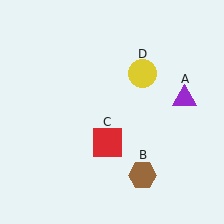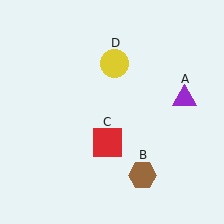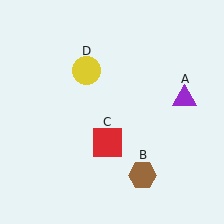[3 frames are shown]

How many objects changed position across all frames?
1 object changed position: yellow circle (object D).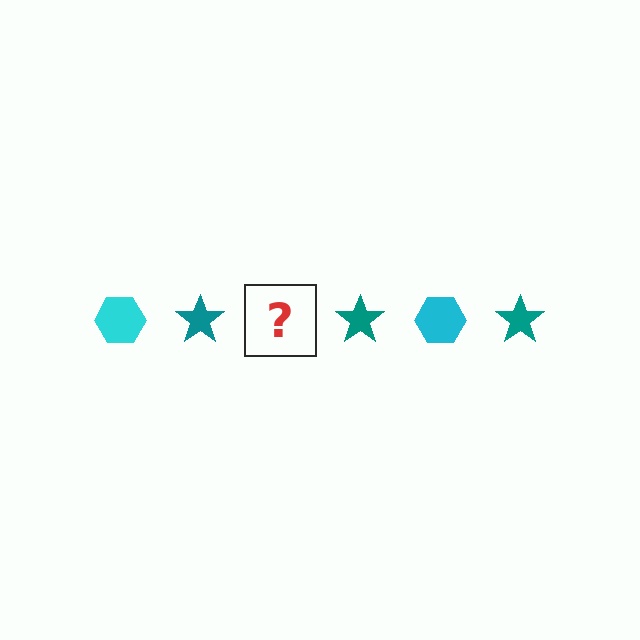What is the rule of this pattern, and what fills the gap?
The rule is that the pattern alternates between cyan hexagon and teal star. The gap should be filled with a cyan hexagon.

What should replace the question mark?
The question mark should be replaced with a cyan hexagon.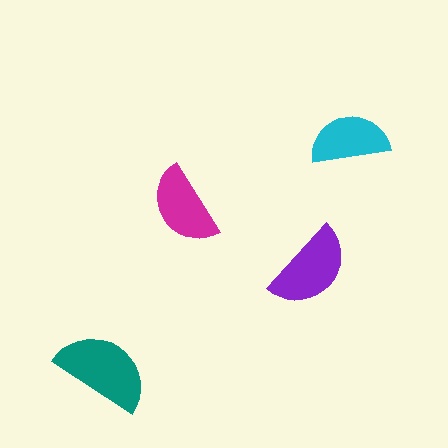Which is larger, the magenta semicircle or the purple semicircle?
The purple one.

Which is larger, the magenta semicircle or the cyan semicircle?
The magenta one.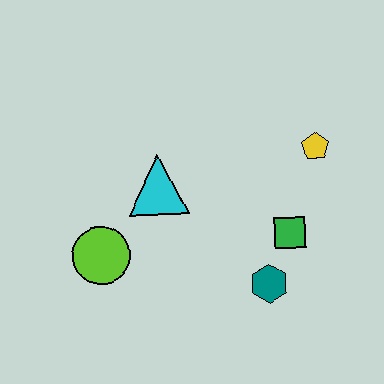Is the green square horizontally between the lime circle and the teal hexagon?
No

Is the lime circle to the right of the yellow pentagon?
No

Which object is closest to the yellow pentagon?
The green square is closest to the yellow pentagon.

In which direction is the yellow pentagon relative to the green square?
The yellow pentagon is above the green square.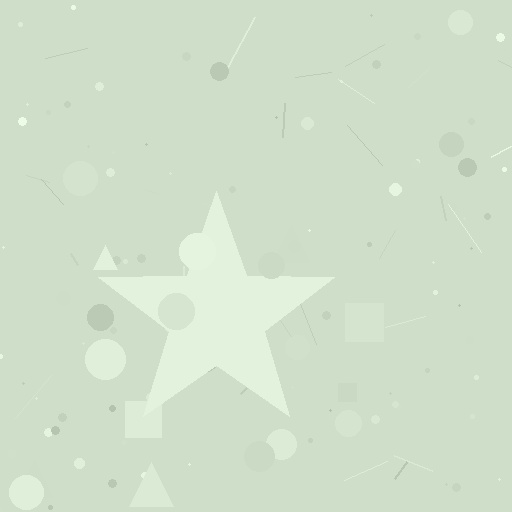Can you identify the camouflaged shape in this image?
The camouflaged shape is a star.